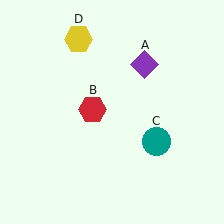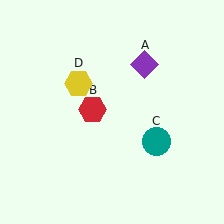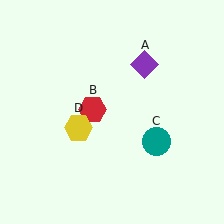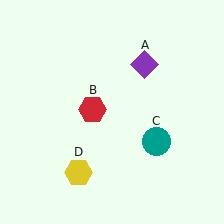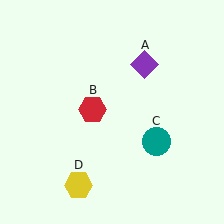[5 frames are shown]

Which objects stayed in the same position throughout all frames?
Purple diamond (object A) and red hexagon (object B) and teal circle (object C) remained stationary.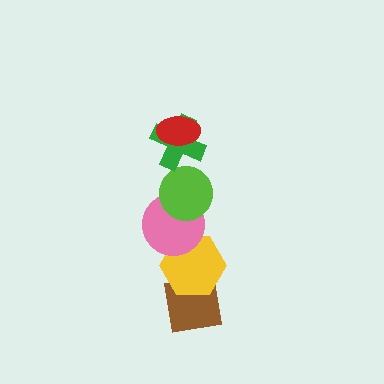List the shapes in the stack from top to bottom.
From top to bottom: the red ellipse, the green cross, the lime circle, the pink circle, the yellow hexagon, the brown square.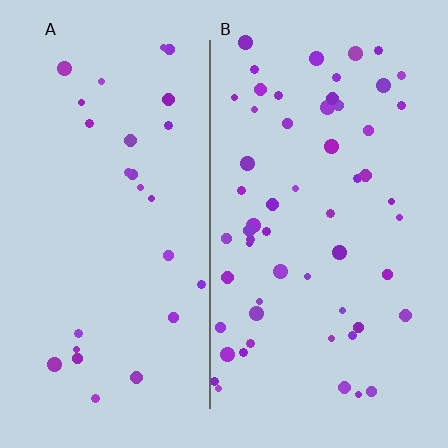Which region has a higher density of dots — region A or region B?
B (the right).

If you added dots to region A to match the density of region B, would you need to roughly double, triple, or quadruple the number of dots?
Approximately double.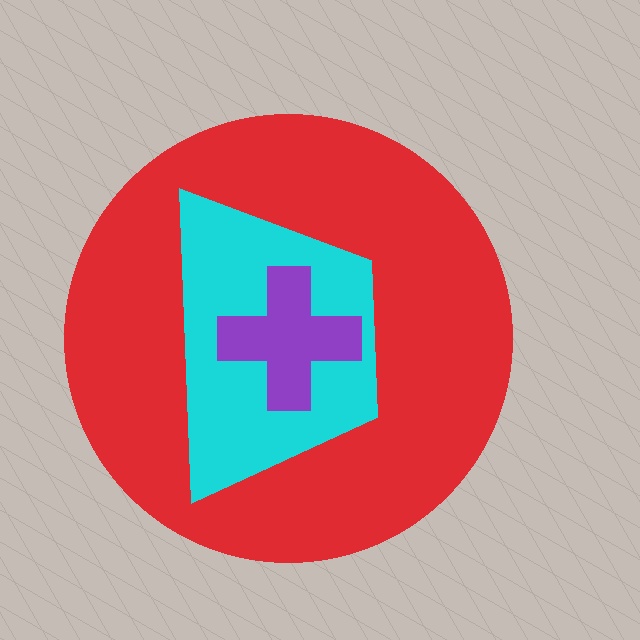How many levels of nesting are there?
3.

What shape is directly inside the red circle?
The cyan trapezoid.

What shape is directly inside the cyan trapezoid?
The purple cross.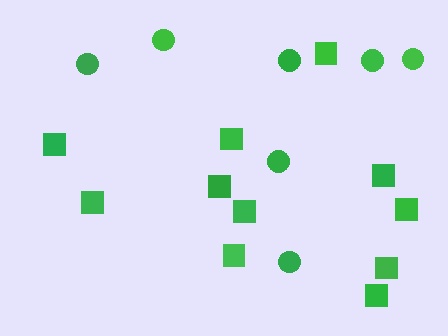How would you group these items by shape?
There are 2 groups: one group of squares (11) and one group of circles (7).